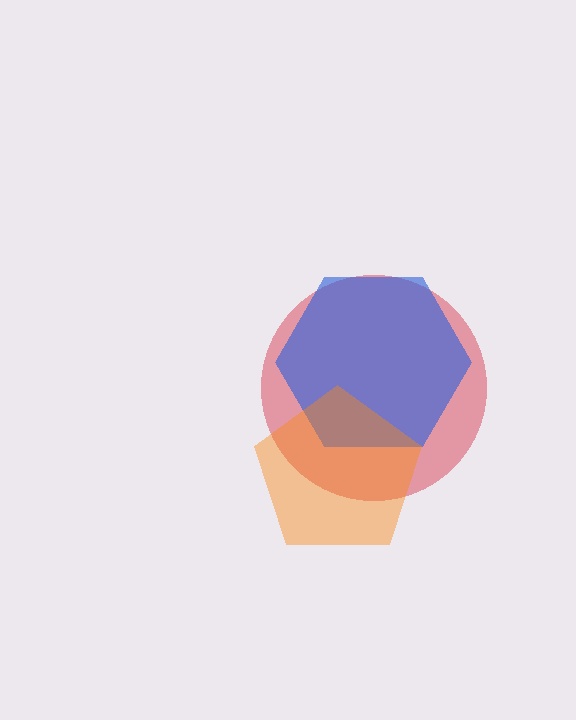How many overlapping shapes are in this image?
There are 3 overlapping shapes in the image.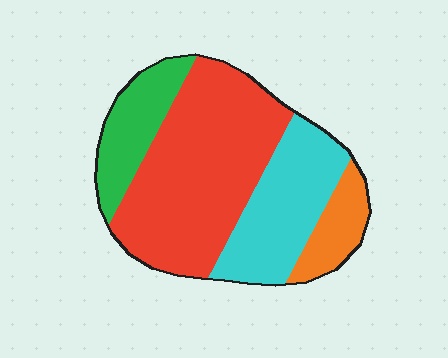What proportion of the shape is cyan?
Cyan covers roughly 25% of the shape.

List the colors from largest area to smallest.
From largest to smallest: red, cyan, green, orange.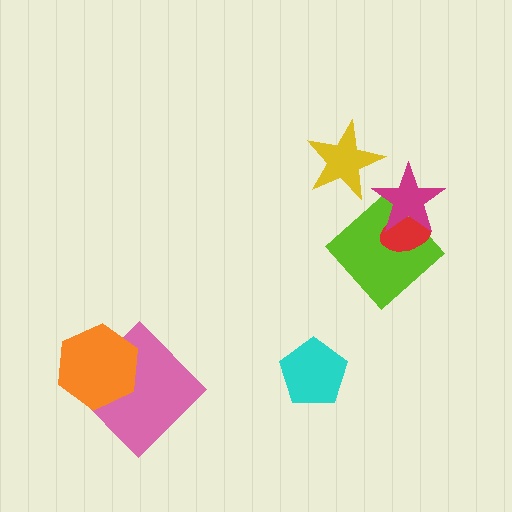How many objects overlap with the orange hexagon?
1 object overlaps with the orange hexagon.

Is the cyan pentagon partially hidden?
No, no other shape covers it.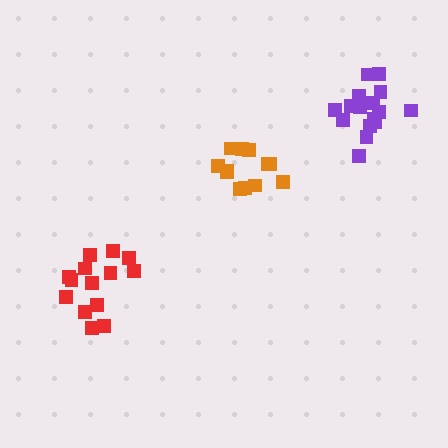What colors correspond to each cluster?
The clusters are colored: orange, purple, red.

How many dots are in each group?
Group 1: 12 dots, Group 2: 16 dots, Group 3: 14 dots (42 total).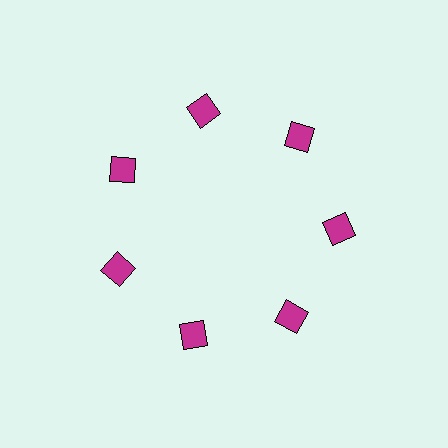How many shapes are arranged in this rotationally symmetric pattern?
There are 7 shapes, arranged in 7 groups of 1.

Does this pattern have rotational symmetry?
Yes, this pattern has 7-fold rotational symmetry. It looks the same after rotating 51 degrees around the center.